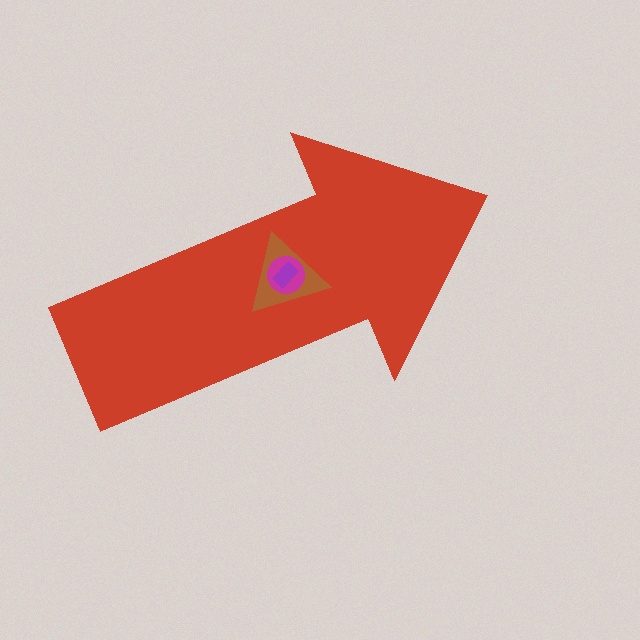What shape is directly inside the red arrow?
The brown triangle.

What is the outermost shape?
The red arrow.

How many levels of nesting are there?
4.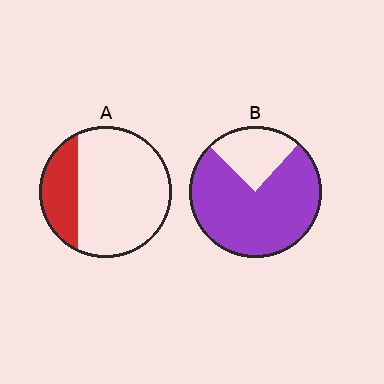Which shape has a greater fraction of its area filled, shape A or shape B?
Shape B.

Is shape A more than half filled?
No.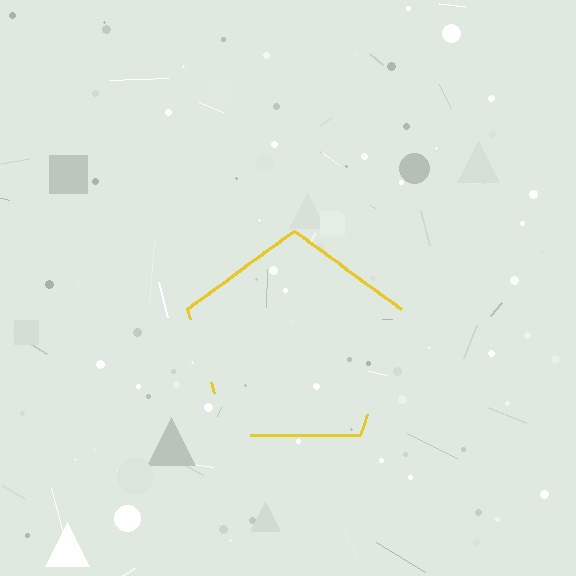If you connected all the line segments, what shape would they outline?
They would outline a pentagon.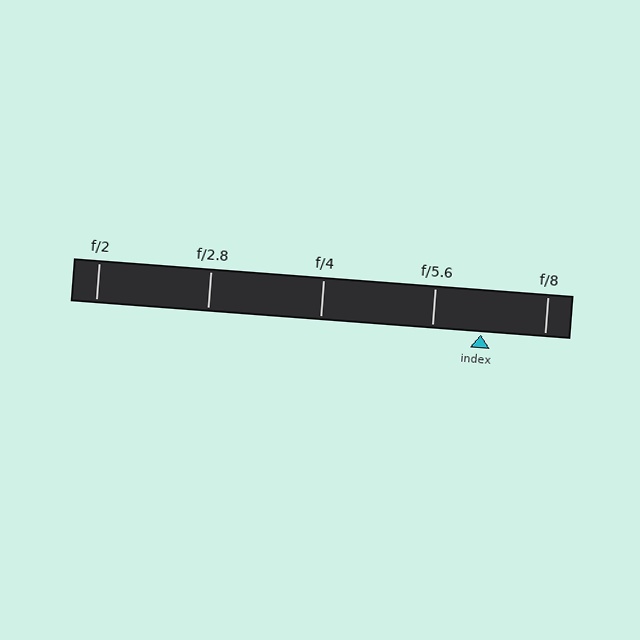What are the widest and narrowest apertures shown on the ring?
The widest aperture shown is f/2 and the narrowest is f/8.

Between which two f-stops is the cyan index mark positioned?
The index mark is between f/5.6 and f/8.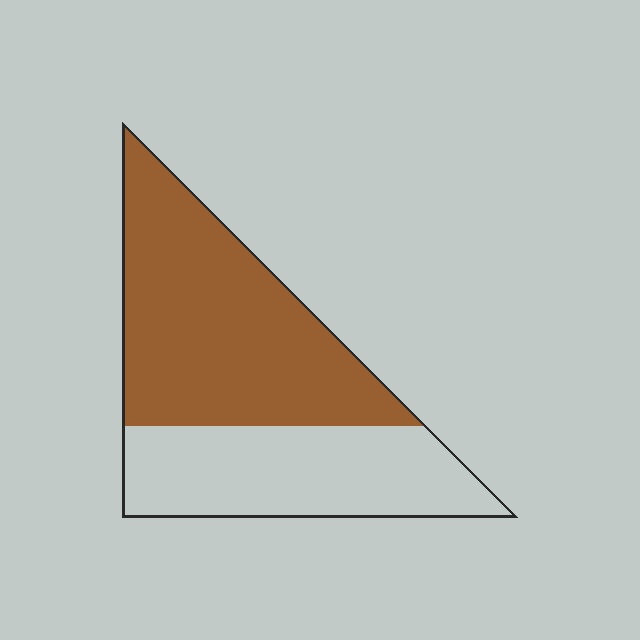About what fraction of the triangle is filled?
About three fifths (3/5).